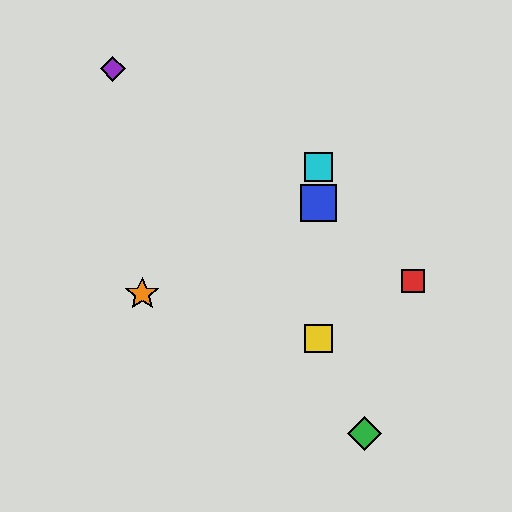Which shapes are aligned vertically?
The blue square, the yellow square, the cyan square are aligned vertically.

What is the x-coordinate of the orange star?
The orange star is at x≈142.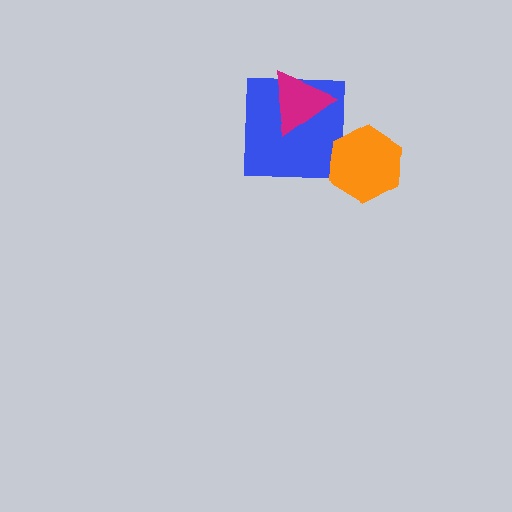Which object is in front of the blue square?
The magenta triangle is in front of the blue square.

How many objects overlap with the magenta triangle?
1 object overlaps with the magenta triangle.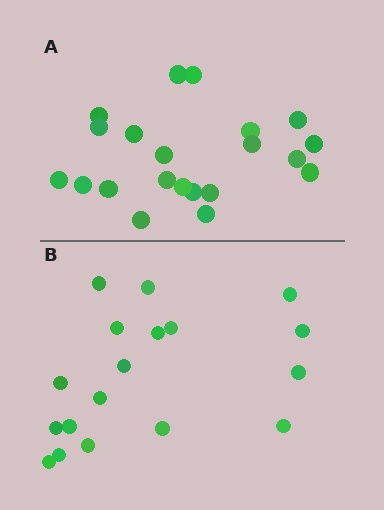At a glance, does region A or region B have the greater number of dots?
Region A (the top region) has more dots.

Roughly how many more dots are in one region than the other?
Region A has just a few more — roughly 2 or 3 more dots than region B.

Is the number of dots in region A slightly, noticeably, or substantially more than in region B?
Region A has only slightly more — the two regions are fairly close. The ratio is roughly 1.2 to 1.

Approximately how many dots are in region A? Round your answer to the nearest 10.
About 20 dots. (The exact count is 21, which rounds to 20.)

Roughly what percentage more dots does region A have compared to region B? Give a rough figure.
About 15% more.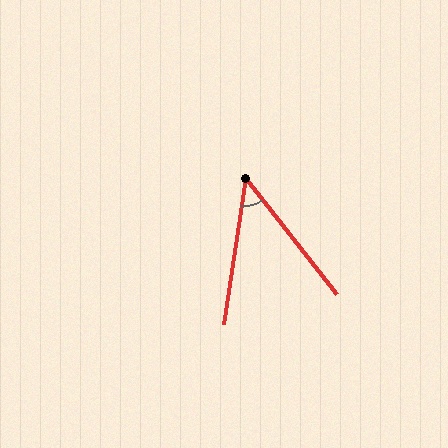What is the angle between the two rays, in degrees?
Approximately 47 degrees.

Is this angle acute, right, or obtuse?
It is acute.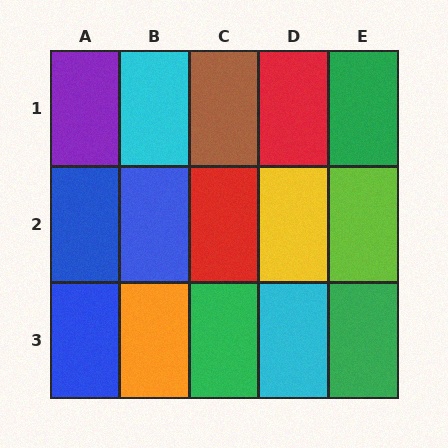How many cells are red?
2 cells are red.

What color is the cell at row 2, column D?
Yellow.